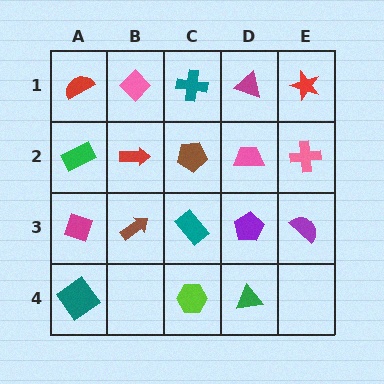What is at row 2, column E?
A pink cross.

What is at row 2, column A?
A green rectangle.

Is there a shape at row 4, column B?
No, that cell is empty.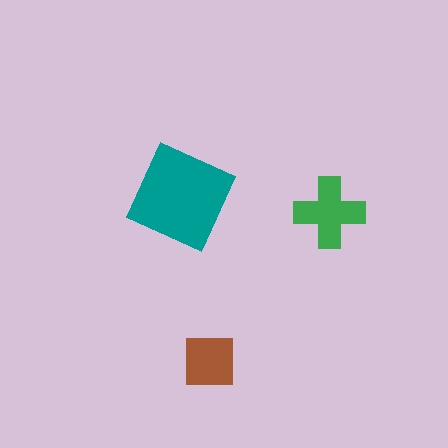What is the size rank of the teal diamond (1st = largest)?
1st.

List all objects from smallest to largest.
The brown square, the green cross, the teal diamond.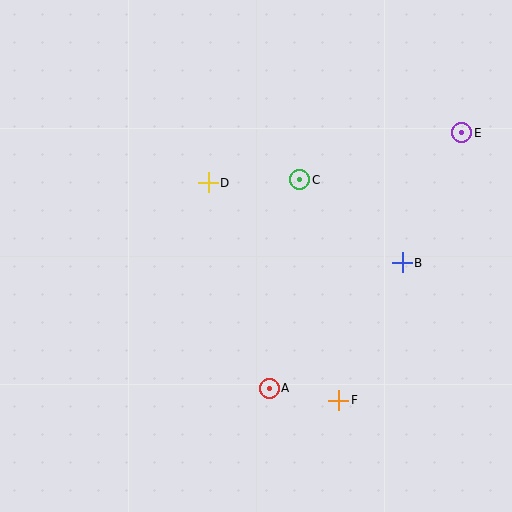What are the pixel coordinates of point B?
Point B is at (402, 263).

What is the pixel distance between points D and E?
The distance between D and E is 258 pixels.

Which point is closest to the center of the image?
Point D at (208, 183) is closest to the center.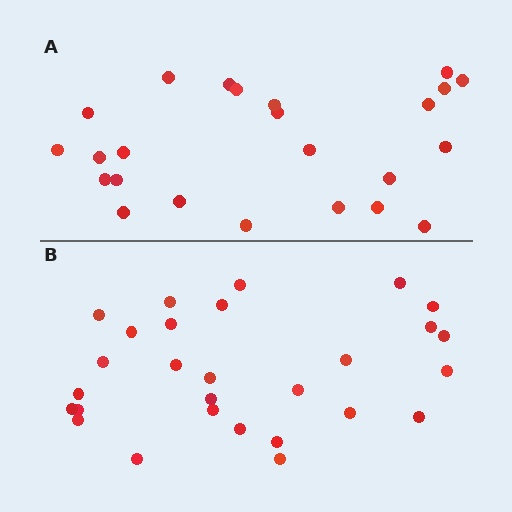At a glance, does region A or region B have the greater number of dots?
Region B (the bottom region) has more dots.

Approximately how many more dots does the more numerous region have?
Region B has about 4 more dots than region A.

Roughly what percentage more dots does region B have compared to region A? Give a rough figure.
About 15% more.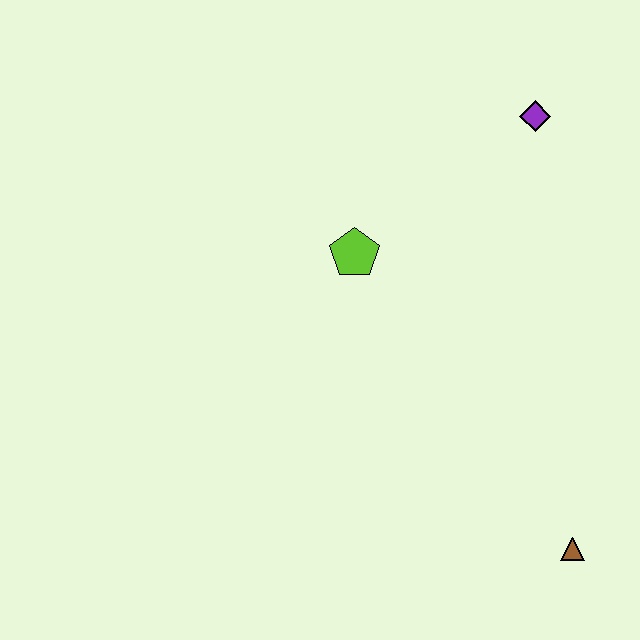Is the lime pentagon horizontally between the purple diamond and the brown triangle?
No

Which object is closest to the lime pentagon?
The purple diamond is closest to the lime pentagon.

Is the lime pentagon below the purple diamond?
Yes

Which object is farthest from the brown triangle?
The purple diamond is farthest from the brown triangle.